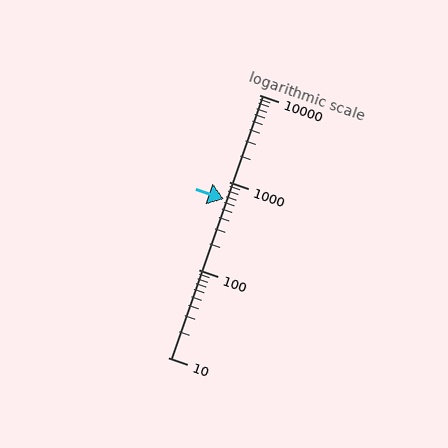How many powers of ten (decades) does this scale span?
The scale spans 3 decades, from 10 to 10000.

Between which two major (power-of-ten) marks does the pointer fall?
The pointer is between 100 and 1000.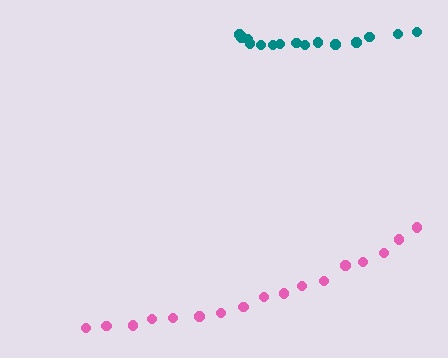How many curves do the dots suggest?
There are 2 distinct paths.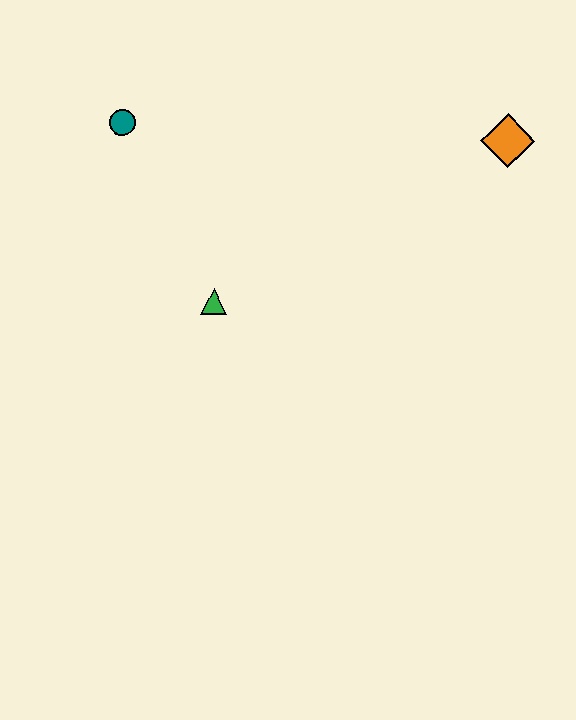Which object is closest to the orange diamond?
The green triangle is closest to the orange diamond.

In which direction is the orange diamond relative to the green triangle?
The orange diamond is to the right of the green triangle.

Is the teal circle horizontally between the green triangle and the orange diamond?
No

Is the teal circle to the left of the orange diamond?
Yes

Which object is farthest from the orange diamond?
The teal circle is farthest from the orange diamond.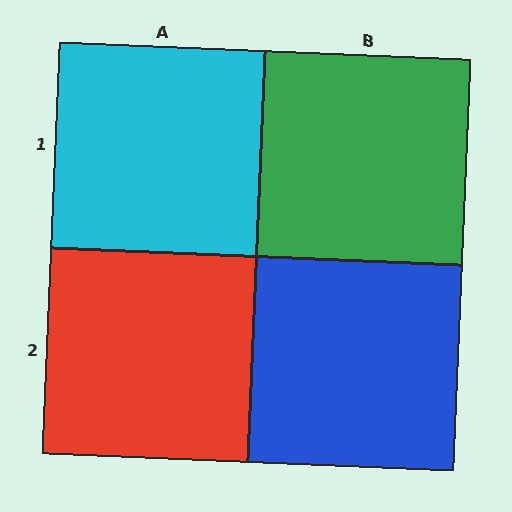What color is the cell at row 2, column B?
Blue.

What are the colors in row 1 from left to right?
Cyan, green.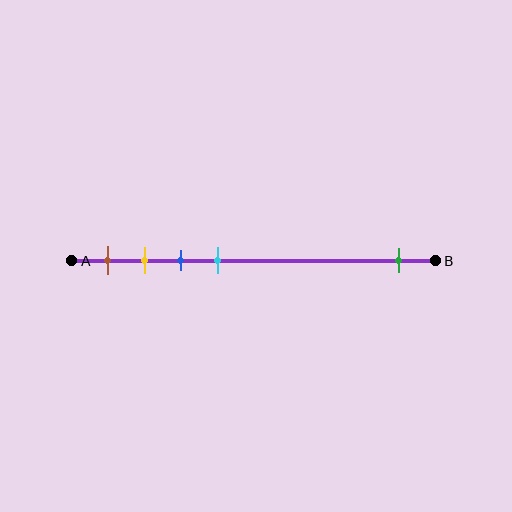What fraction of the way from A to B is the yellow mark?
The yellow mark is approximately 20% (0.2) of the way from A to B.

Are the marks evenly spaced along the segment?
No, the marks are not evenly spaced.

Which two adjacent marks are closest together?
The yellow and blue marks are the closest adjacent pair.